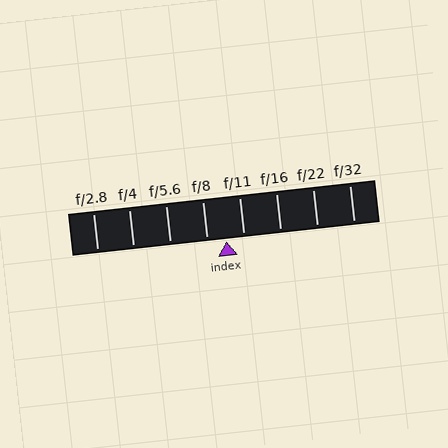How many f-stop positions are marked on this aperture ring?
There are 8 f-stop positions marked.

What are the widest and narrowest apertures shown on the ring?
The widest aperture shown is f/2.8 and the narrowest is f/32.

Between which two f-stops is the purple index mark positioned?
The index mark is between f/8 and f/11.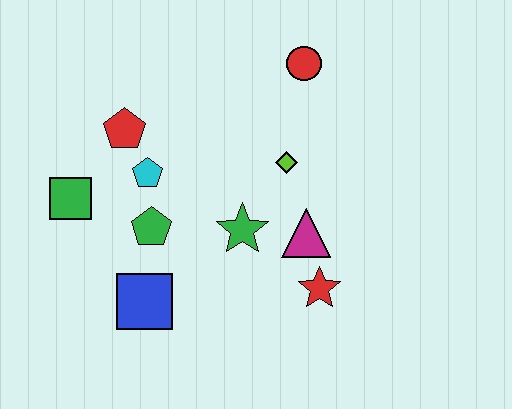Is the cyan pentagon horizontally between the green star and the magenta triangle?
No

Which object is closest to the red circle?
The lime diamond is closest to the red circle.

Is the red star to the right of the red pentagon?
Yes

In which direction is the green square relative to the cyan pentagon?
The green square is to the left of the cyan pentagon.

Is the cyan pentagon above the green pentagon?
Yes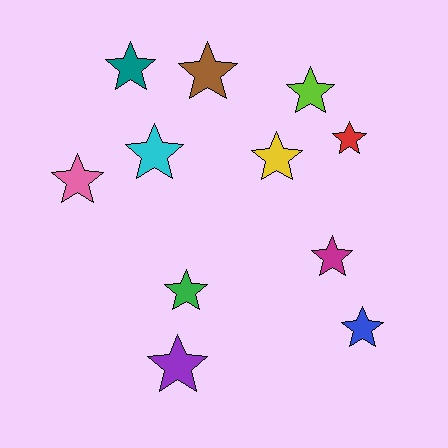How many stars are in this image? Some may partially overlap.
There are 11 stars.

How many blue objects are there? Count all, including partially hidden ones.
There is 1 blue object.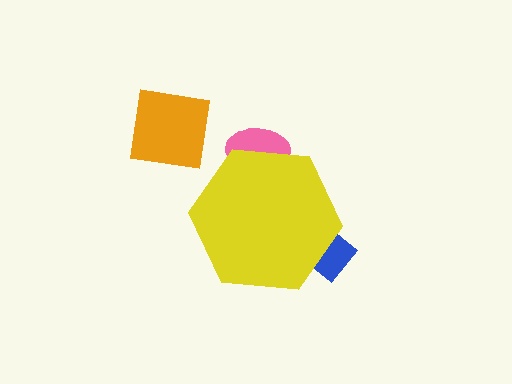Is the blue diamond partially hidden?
Yes, the blue diamond is partially hidden behind the yellow hexagon.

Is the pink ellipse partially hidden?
Yes, the pink ellipse is partially hidden behind the yellow hexagon.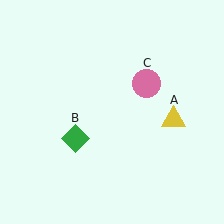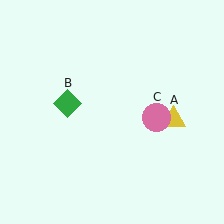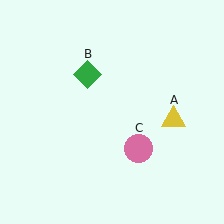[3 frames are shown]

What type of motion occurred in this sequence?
The green diamond (object B), pink circle (object C) rotated clockwise around the center of the scene.